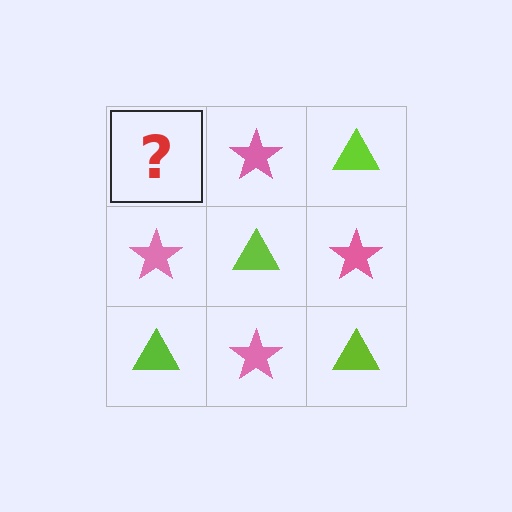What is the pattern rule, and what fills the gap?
The rule is that it alternates lime triangle and pink star in a checkerboard pattern. The gap should be filled with a lime triangle.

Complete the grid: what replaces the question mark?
The question mark should be replaced with a lime triangle.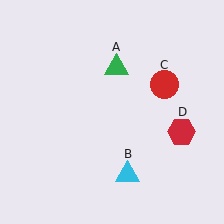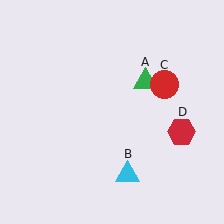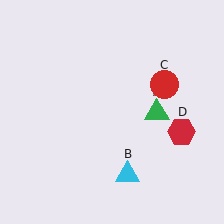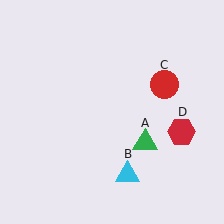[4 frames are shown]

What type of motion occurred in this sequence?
The green triangle (object A) rotated clockwise around the center of the scene.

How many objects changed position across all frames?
1 object changed position: green triangle (object A).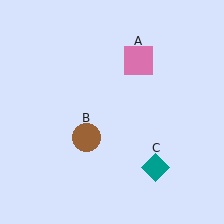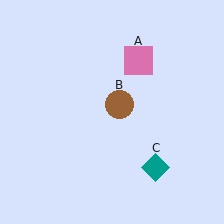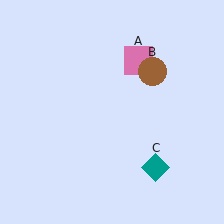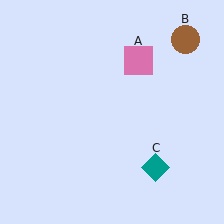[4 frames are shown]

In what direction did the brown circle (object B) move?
The brown circle (object B) moved up and to the right.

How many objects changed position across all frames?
1 object changed position: brown circle (object B).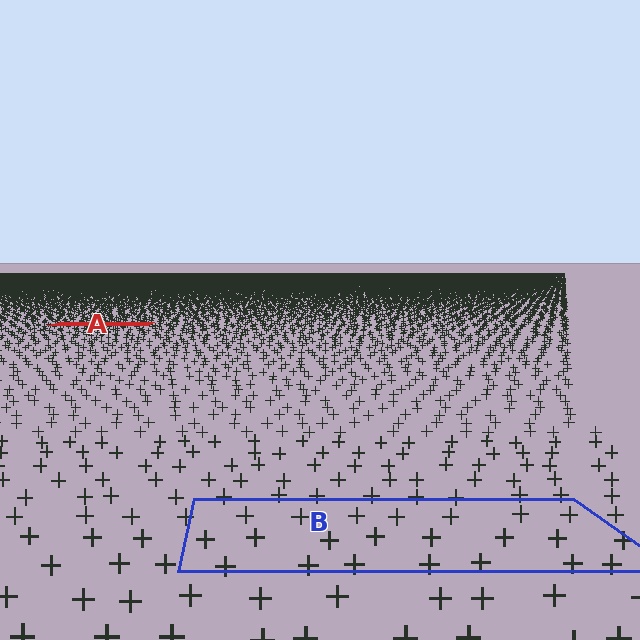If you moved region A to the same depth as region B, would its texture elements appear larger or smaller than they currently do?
They would appear larger. At a closer depth, the same texture elements are projected at a bigger on-screen size.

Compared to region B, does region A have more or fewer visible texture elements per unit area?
Region A has more texture elements per unit area — they are packed more densely because it is farther away.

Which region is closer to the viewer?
Region B is closer. The texture elements there are larger and more spread out.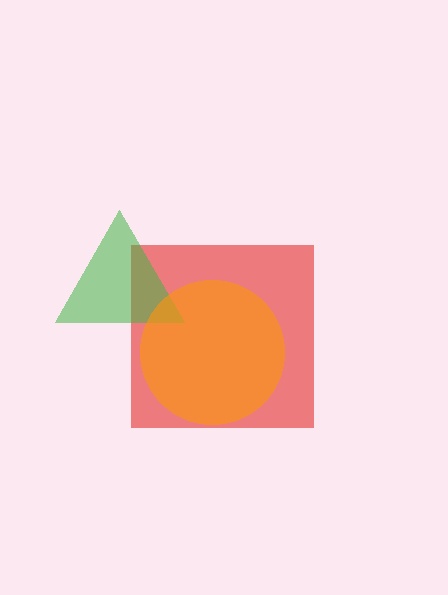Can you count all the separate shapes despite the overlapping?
Yes, there are 3 separate shapes.